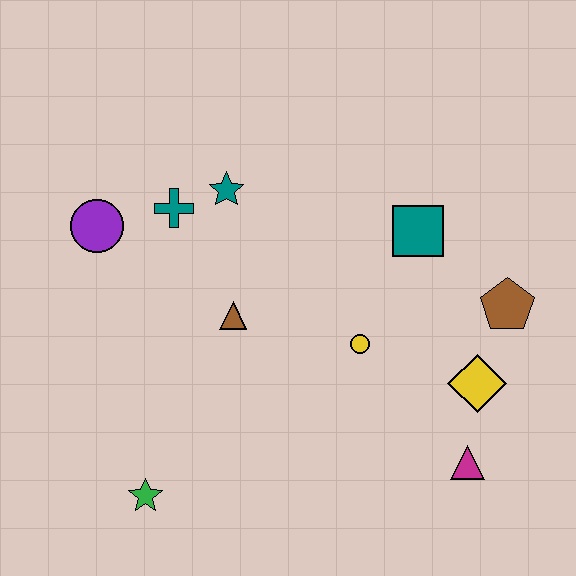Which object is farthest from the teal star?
The magenta triangle is farthest from the teal star.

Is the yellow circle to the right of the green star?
Yes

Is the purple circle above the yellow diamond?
Yes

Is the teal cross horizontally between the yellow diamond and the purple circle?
Yes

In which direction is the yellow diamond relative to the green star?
The yellow diamond is to the right of the green star.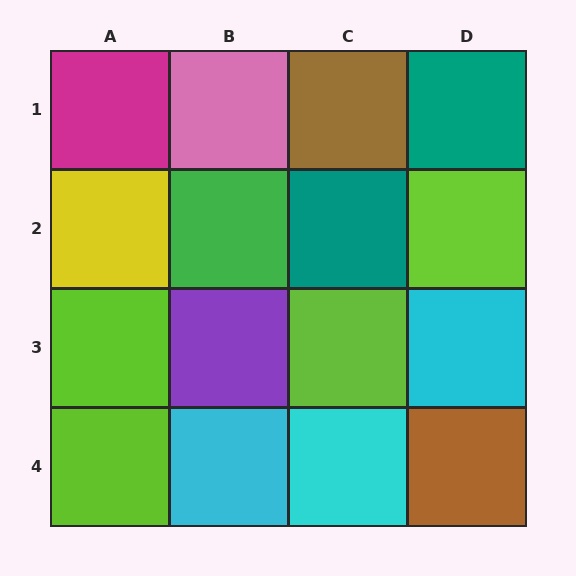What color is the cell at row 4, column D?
Brown.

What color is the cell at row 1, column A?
Magenta.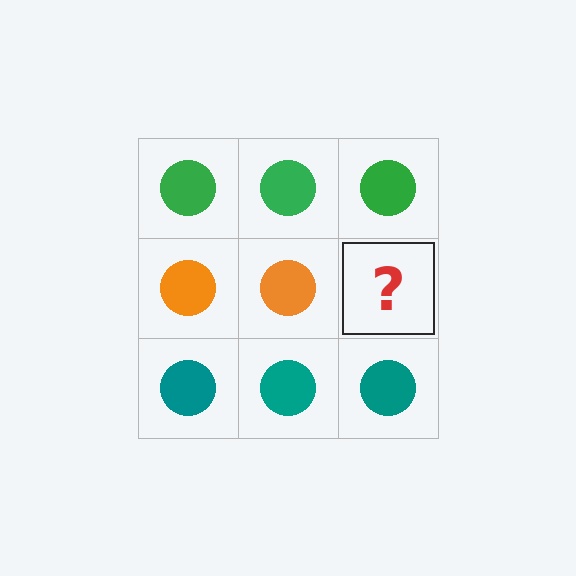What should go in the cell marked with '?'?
The missing cell should contain an orange circle.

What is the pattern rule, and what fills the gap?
The rule is that each row has a consistent color. The gap should be filled with an orange circle.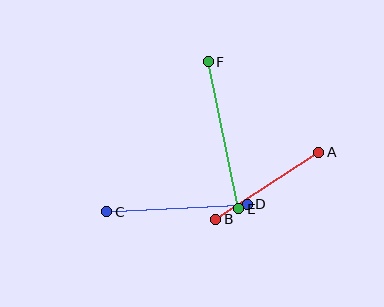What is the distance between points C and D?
The distance is approximately 141 pixels.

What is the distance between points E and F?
The distance is approximately 150 pixels.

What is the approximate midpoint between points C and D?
The midpoint is at approximately (177, 208) pixels.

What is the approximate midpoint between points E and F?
The midpoint is at approximately (223, 135) pixels.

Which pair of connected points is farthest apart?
Points E and F are farthest apart.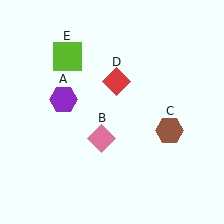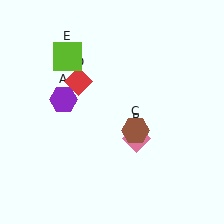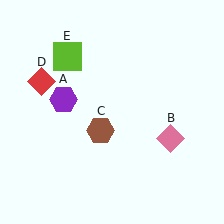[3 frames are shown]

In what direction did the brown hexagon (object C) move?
The brown hexagon (object C) moved left.